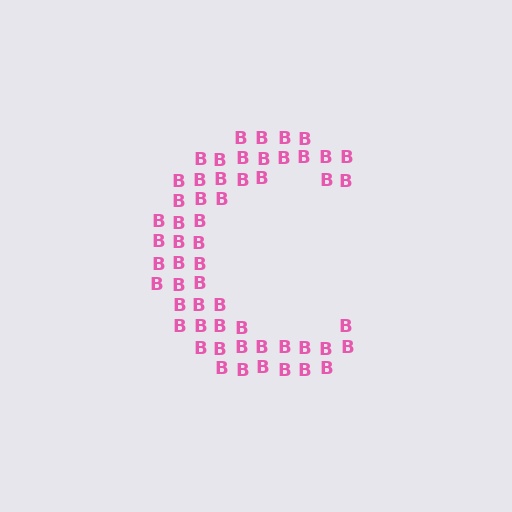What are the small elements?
The small elements are letter B's.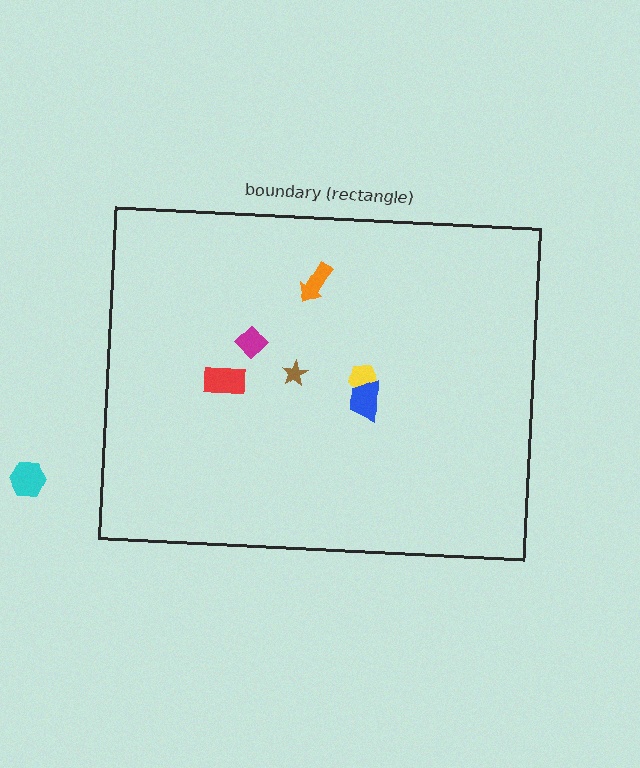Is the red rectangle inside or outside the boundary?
Inside.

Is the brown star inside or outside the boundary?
Inside.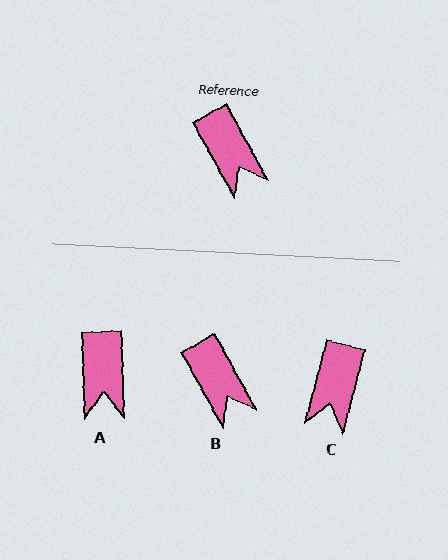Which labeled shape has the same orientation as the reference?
B.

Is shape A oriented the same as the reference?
No, it is off by about 27 degrees.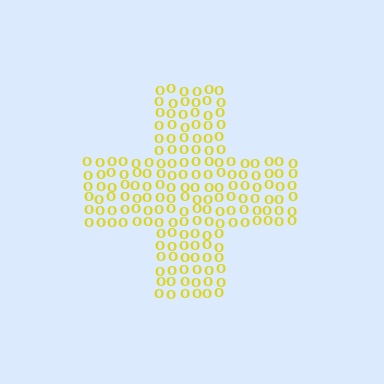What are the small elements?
The small elements are letter O's.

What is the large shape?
The large shape is a cross.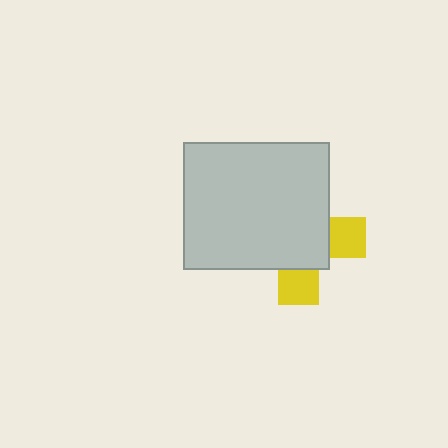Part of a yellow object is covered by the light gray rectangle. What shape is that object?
It is a cross.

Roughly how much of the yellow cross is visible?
A small part of it is visible (roughly 31%).